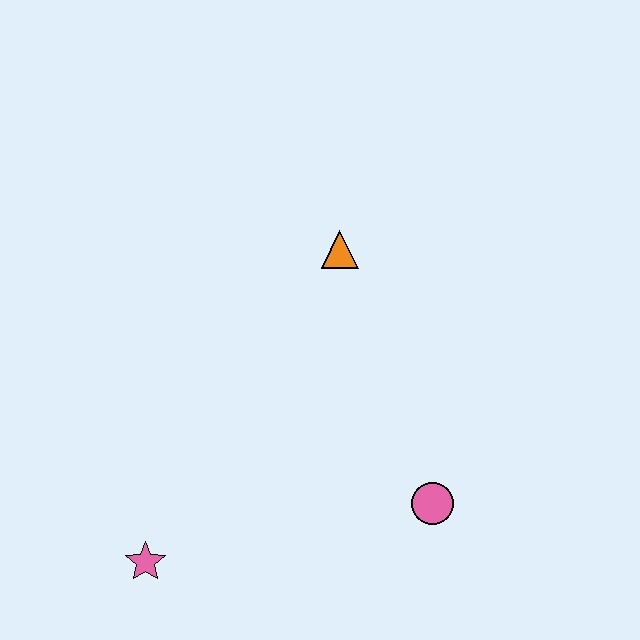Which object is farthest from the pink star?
The orange triangle is farthest from the pink star.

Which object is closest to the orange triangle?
The pink circle is closest to the orange triangle.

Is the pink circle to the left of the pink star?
No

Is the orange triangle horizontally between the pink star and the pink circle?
Yes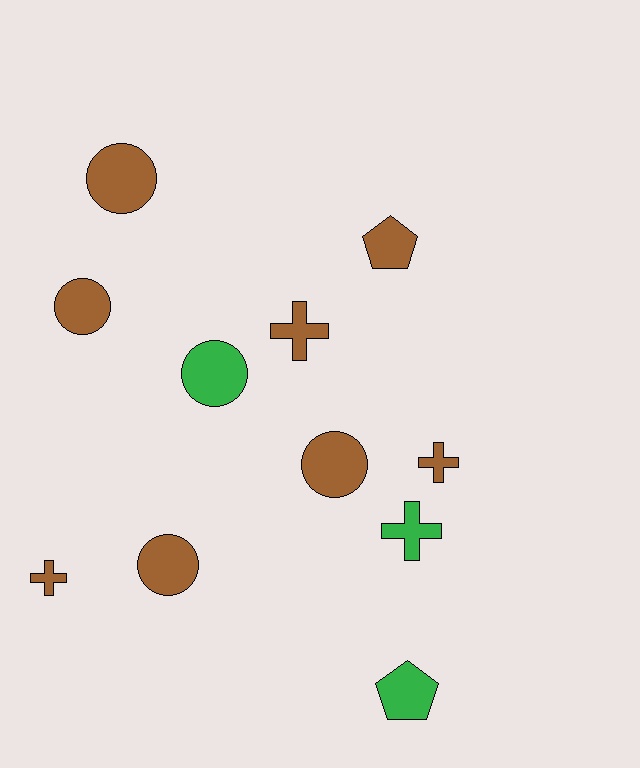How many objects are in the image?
There are 11 objects.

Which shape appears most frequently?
Circle, with 5 objects.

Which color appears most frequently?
Brown, with 8 objects.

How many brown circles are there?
There are 4 brown circles.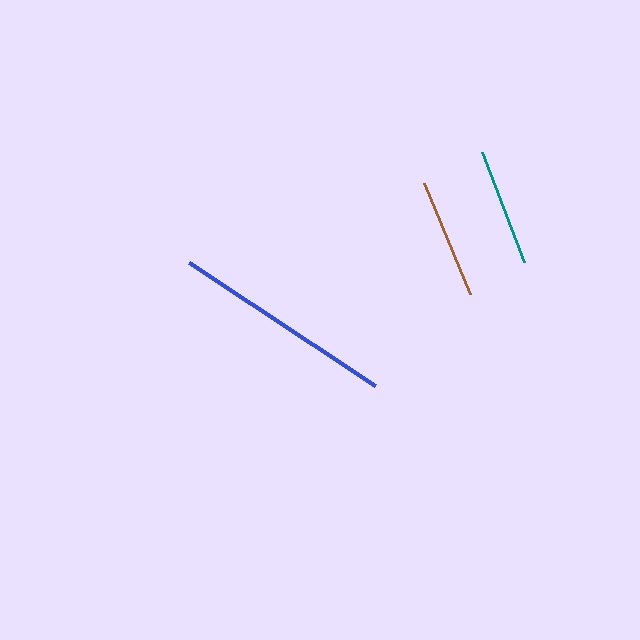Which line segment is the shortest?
The teal line is the shortest at approximately 117 pixels.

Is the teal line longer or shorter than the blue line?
The blue line is longer than the teal line.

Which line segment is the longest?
The blue line is the longest at approximately 223 pixels.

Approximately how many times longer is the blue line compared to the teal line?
The blue line is approximately 1.9 times the length of the teal line.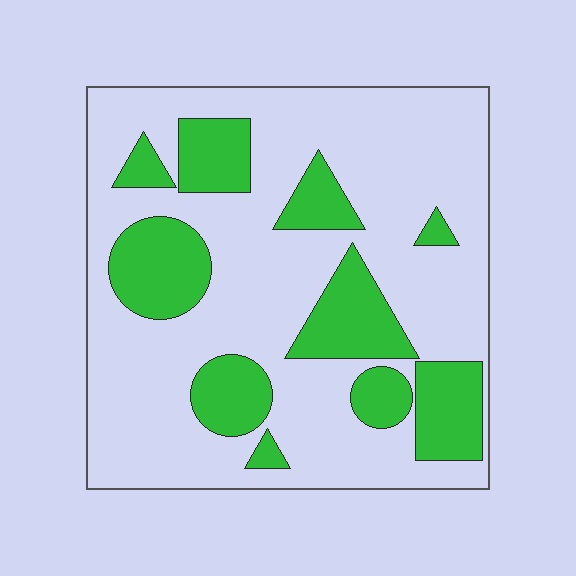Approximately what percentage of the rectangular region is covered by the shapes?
Approximately 30%.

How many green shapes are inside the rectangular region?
10.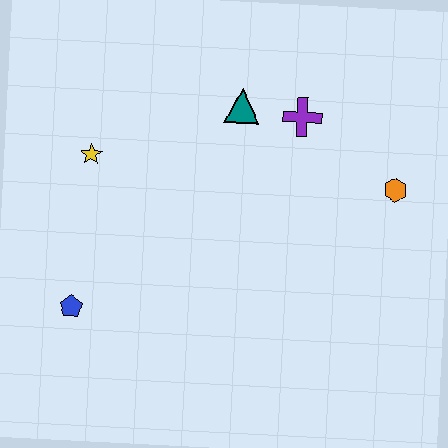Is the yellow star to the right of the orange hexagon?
No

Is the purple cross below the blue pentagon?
No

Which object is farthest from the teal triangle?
The blue pentagon is farthest from the teal triangle.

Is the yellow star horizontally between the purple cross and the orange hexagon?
No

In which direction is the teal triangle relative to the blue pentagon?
The teal triangle is above the blue pentagon.